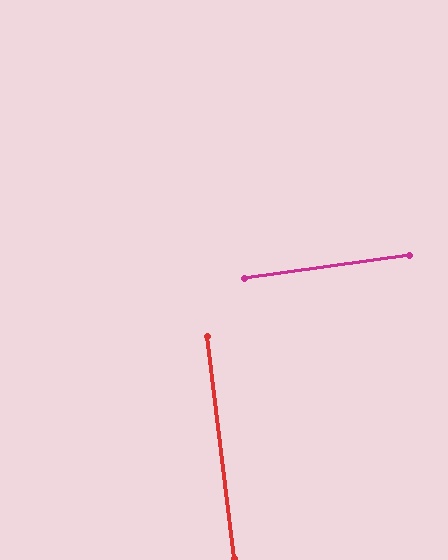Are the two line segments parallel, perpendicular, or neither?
Perpendicular — they meet at approximately 89°.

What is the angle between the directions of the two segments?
Approximately 89 degrees.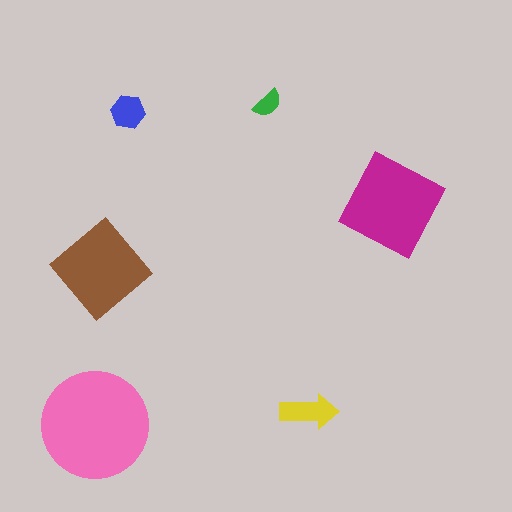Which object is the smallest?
The green semicircle.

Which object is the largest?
The pink circle.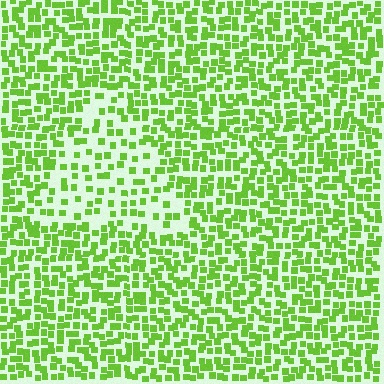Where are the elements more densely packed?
The elements are more densely packed outside the triangle boundary.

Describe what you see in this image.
The image contains small lime elements arranged at two different densities. A triangle-shaped region is visible where the elements are less densely packed than the surrounding area.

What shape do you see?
I see a triangle.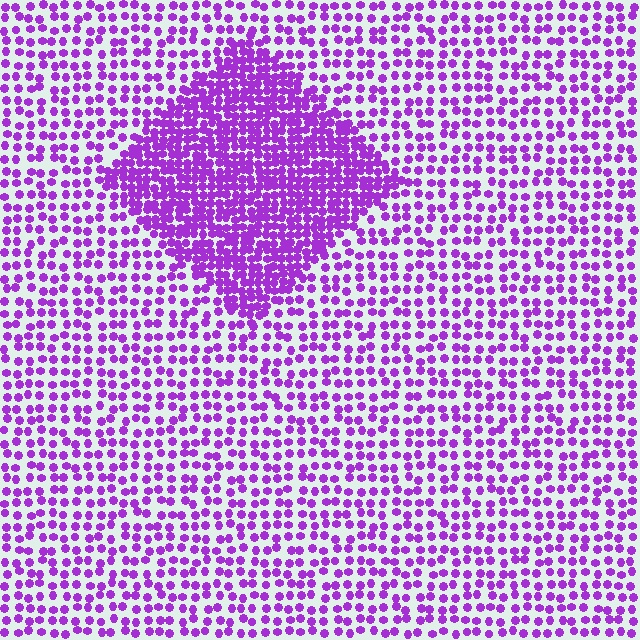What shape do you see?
I see a diamond.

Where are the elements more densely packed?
The elements are more densely packed inside the diamond boundary.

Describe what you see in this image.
The image contains small purple elements arranged at two different densities. A diamond-shaped region is visible where the elements are more densely packed than the surrounding area.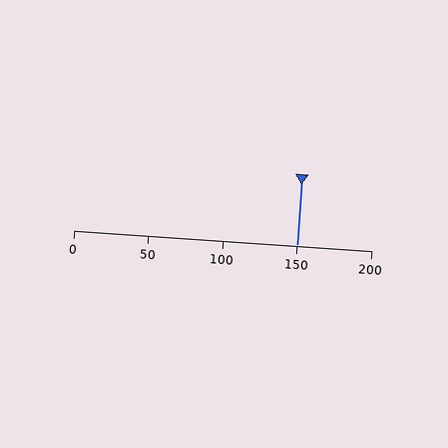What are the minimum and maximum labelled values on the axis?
The axis runs from 0 to 200.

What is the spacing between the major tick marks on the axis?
The major ticks are spaced 50 apart.